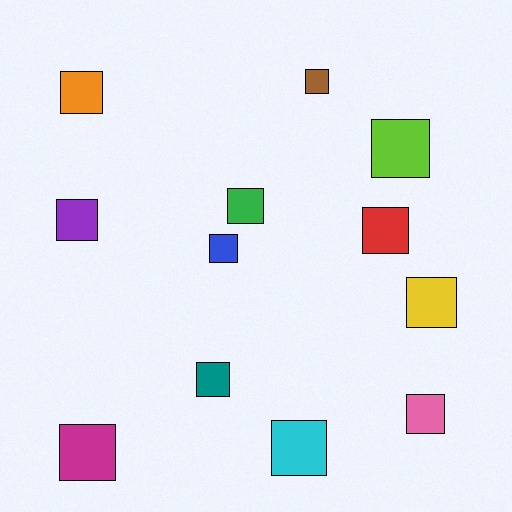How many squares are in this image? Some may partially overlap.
There are 12 squares.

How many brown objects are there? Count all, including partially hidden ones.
There is 1 brown object.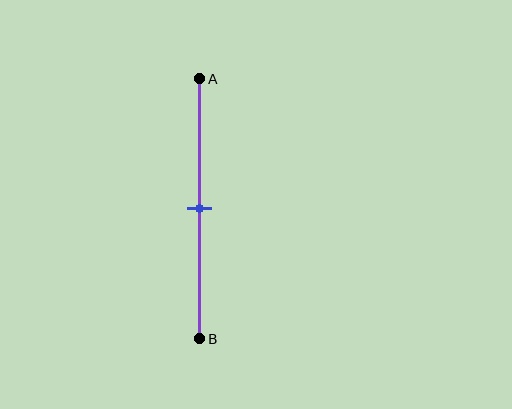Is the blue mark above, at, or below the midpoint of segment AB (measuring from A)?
The blue mark is approximately at the midpoint of segment AB.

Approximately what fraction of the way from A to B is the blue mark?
The blue mark is approximately 50% of the way from A to B.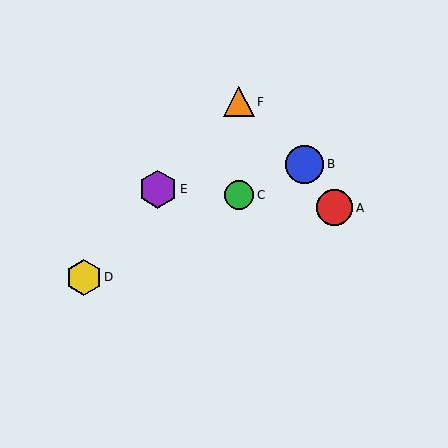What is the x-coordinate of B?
Object B is at x≈304.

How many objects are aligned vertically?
2 objects (C, F) are aligned vertically.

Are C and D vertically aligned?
No, C is at x≈239 and D is at x≈84.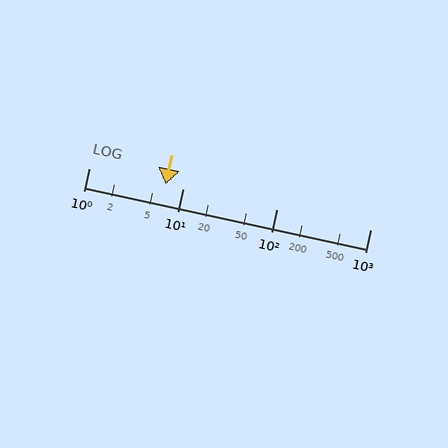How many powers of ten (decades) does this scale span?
The scale spans 3 decades, from 1 to 1000.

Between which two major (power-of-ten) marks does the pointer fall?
The pointer is between 1 and 10.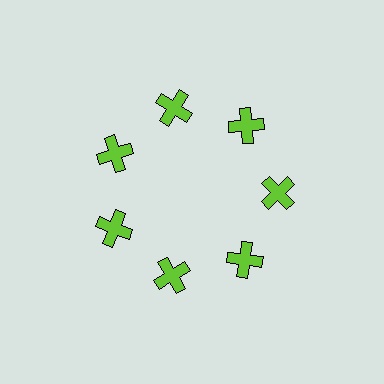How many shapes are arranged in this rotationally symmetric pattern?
There are 7 shapes, arranged in 7 groups of 1.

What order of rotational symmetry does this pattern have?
This pattern has 7-fold rotational symmetry.